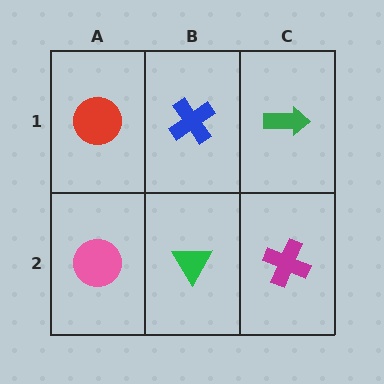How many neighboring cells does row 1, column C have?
2.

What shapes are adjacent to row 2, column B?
A blue cross (row 1, column B), a pink circle (row 2, column A), a magenta cross (row 2, column C).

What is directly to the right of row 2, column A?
A green triangle.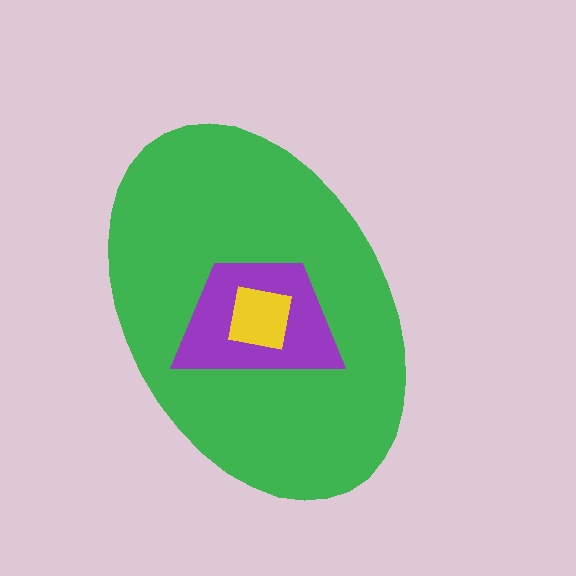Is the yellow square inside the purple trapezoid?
Yes.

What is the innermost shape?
The yellow square.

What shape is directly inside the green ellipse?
The purple trapezoid.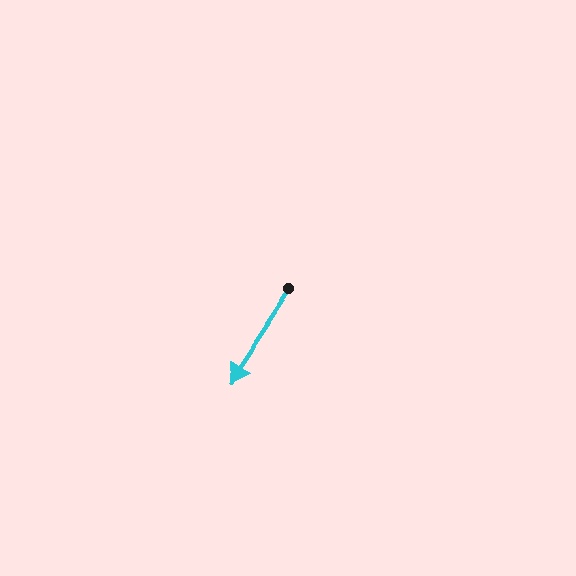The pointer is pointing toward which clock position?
Roughly 7 o'clock.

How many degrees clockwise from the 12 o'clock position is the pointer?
Approximately 213 degrees.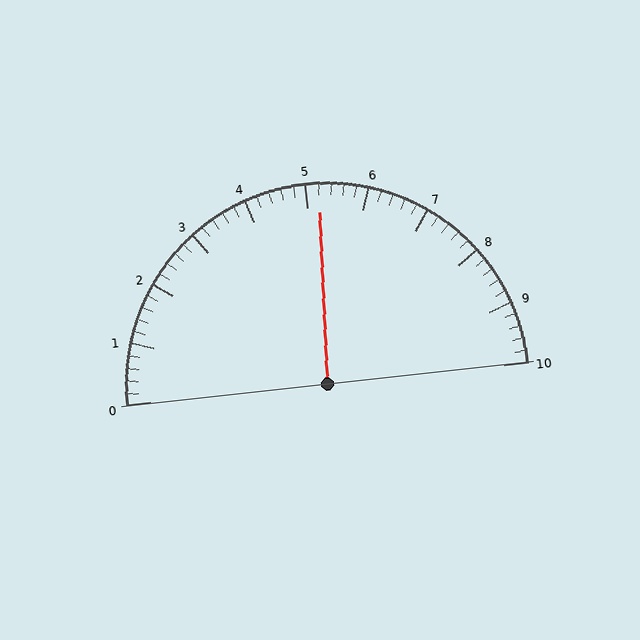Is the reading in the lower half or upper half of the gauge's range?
The reading is in the upper half of the range (0 to 10).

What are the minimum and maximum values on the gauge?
The gauge ranges from 0 to 10.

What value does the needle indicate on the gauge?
The needle indicates approximately 5.2.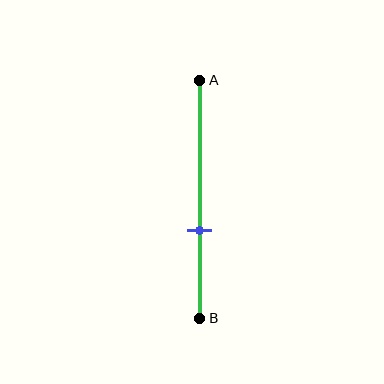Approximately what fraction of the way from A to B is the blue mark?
The blue mark is approximately 65% of the way from A to B.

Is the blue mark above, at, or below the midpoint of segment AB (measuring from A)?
The blue mark is below the midpoint of segment AB.